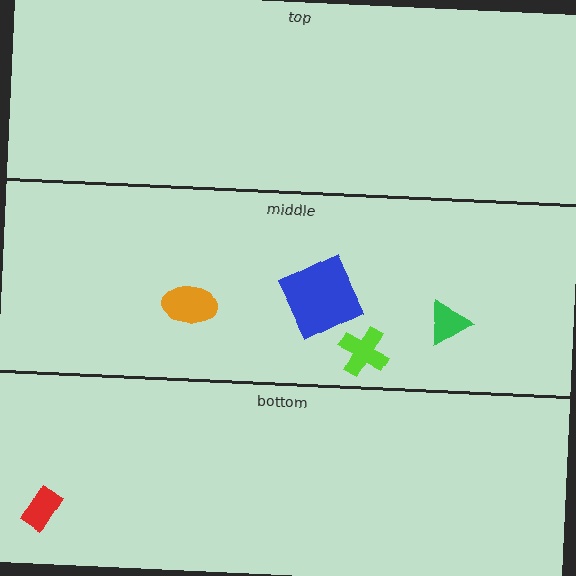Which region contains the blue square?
The middle region.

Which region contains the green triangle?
The middle region.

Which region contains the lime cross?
The middle region.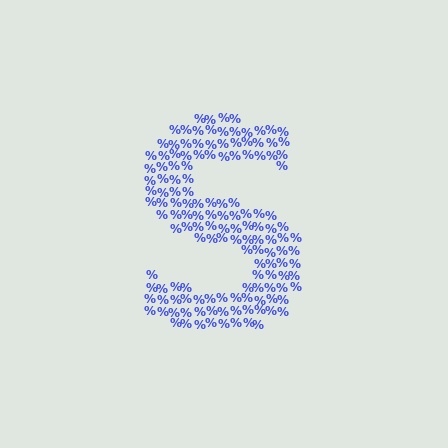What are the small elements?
The small elements are percent signs.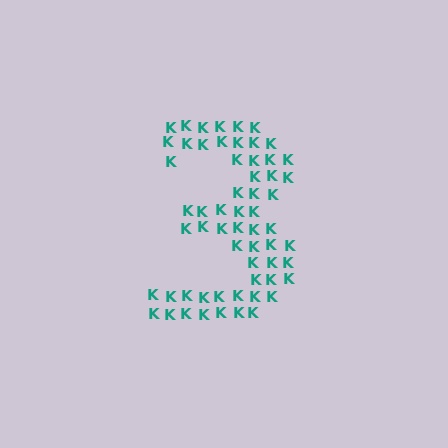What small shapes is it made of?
It is made of small letter K's.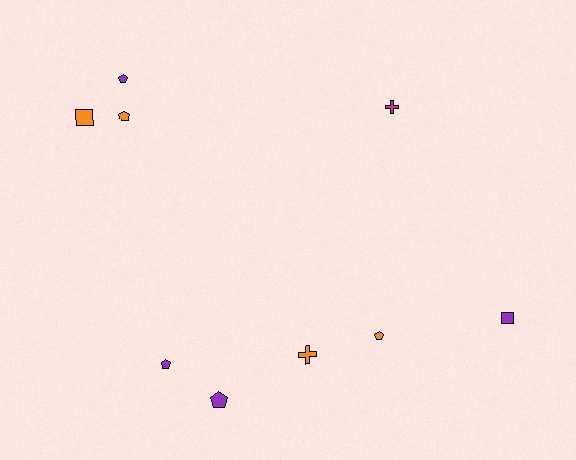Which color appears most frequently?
Orange, with 4 objects.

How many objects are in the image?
There are 9 objects.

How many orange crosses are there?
There is 1 orange cross.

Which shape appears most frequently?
Pentagon, with 5 objects.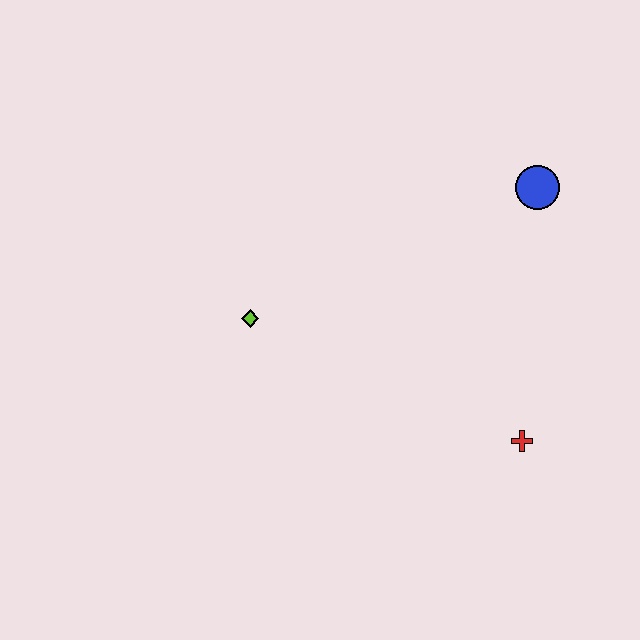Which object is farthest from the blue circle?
The lime diamond is farthest from the blue circle.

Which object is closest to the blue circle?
The red cross is closest to the blue circle.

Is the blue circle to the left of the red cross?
No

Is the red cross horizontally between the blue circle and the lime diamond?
Yes